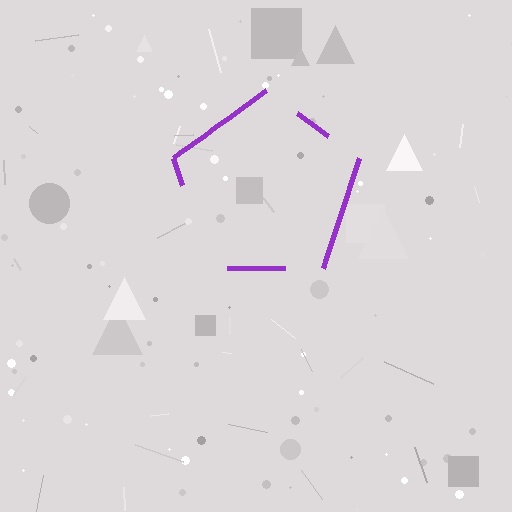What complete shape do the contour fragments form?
The contour fragments form a pentagon.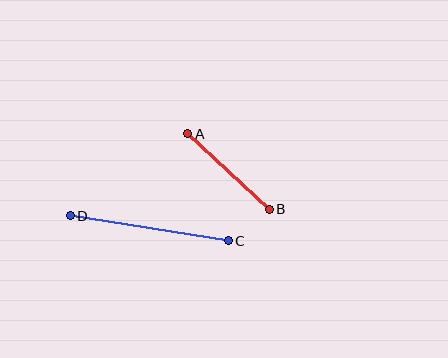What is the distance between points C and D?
The distance is approximately 160 pixels.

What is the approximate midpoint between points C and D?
The midpoint is at approximately (149, 228) pixels.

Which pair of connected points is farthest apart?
Points C and D are farthest apart.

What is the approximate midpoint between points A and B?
The midpoint is at approximately (229, 172) pixels.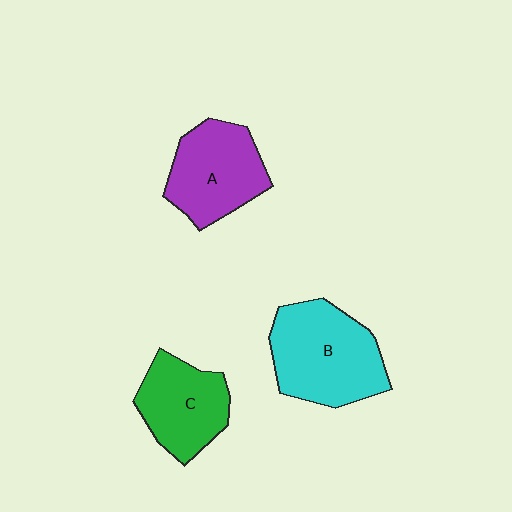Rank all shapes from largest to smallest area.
From largest to smallest: B (cyan), A (purple), C (green).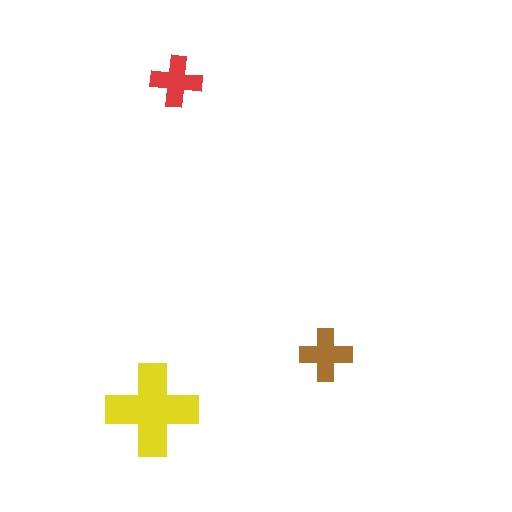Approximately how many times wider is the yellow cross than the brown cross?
About 1.5 times wider.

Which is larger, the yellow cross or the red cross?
The yellow one.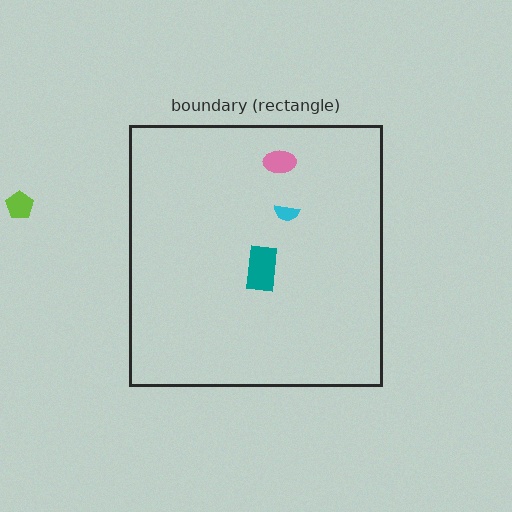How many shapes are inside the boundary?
3 inside, 1 outside.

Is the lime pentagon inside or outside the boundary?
Outside.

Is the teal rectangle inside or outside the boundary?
Inside.